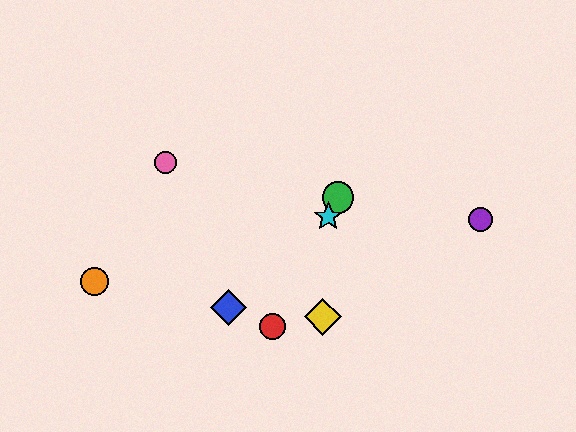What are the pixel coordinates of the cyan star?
The cyan star is at (328, 217).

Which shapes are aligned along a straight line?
The red circle, the green circle, the cyan star are aligned along a straight line.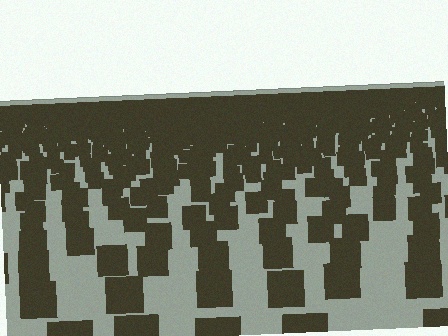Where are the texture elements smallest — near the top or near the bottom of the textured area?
Near the top.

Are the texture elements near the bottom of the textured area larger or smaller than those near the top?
Larger. Near the bottom, elements are closer to the viewer and appear at a bigger on-screen size.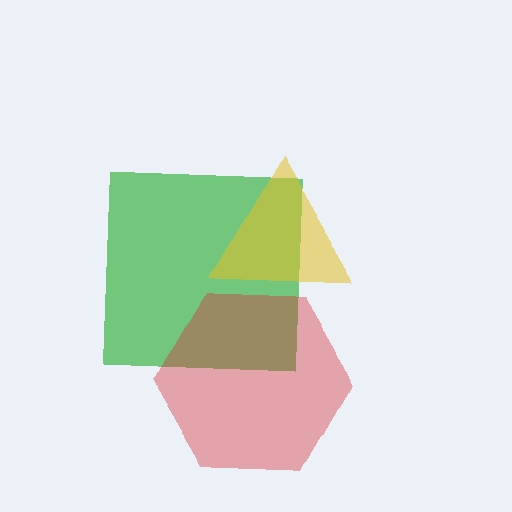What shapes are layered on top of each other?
The layered shapes are: a green square, a yellow triangle, a red hexagon.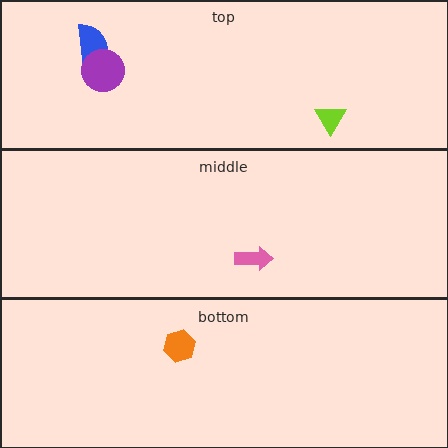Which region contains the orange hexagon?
The bottom region.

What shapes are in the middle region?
The pink arrow.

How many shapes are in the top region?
3.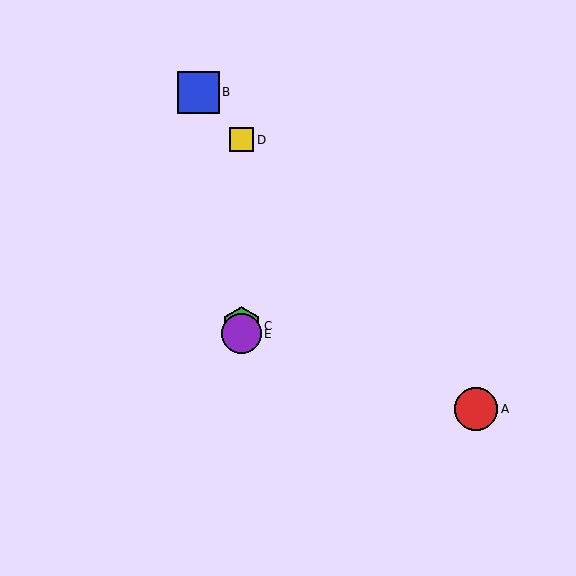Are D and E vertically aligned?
Yes, both are at x≈241.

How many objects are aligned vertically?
3 objects (C, D, E) are aligned vertically.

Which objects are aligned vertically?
Objects C, D, E are aligned vertically.